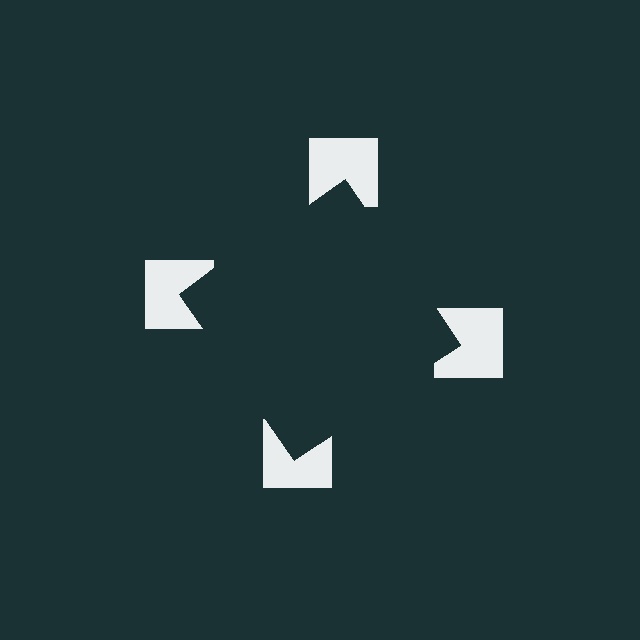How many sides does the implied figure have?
4 sides.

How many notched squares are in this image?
There are 4 — one at each vertex of the illusory square.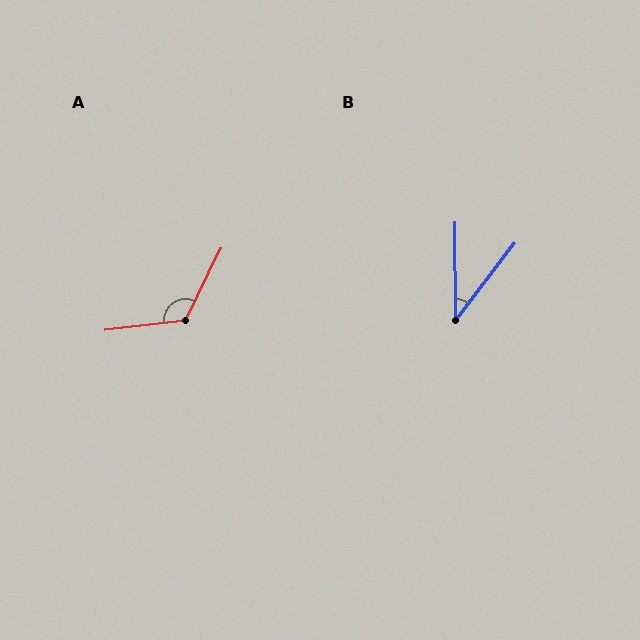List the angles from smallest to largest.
B (38°), A (123°).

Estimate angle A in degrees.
Approximately 123 degrees.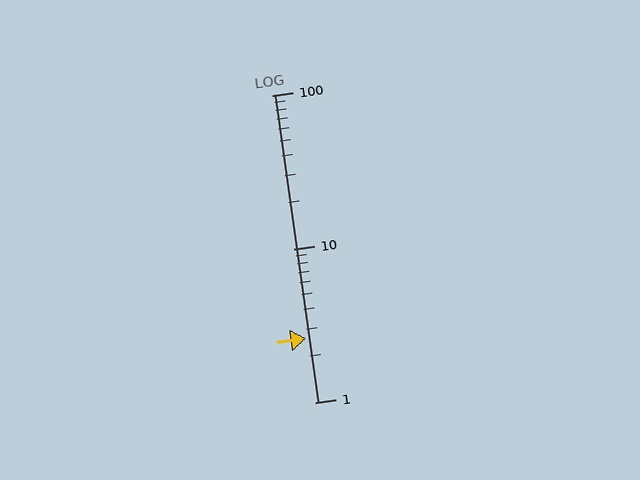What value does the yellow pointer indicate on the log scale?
The pointer indicates approximately 2.6.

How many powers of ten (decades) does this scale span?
The scale spans 2 decades, from 1 to 100.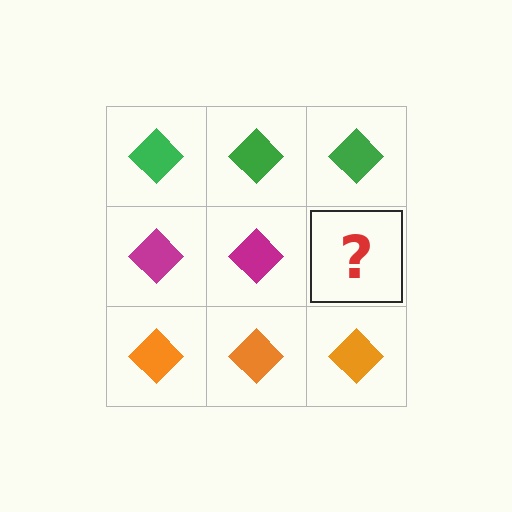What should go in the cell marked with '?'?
The missing cell should contain a magenta diamond.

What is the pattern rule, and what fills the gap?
The rule is that each row has a consistent color. The gap should be filled with a magenta diamond.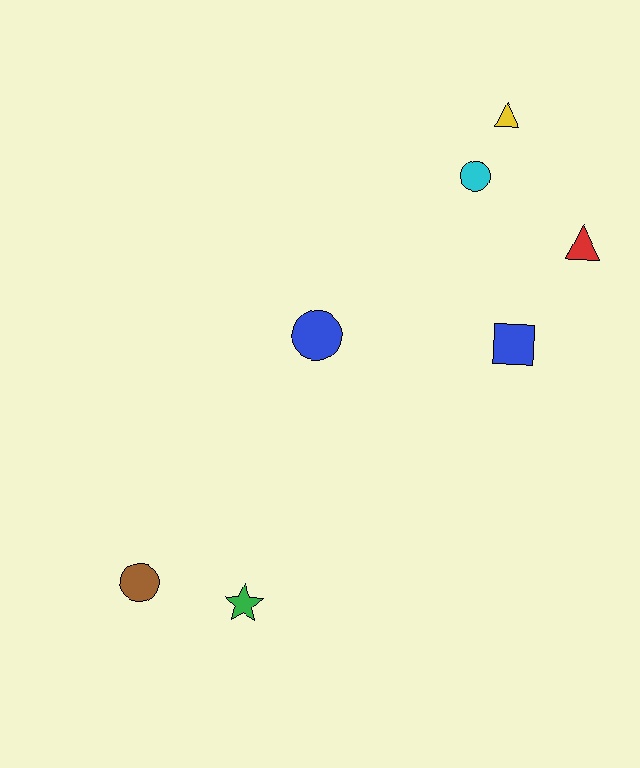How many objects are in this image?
There are 7 objects.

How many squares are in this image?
There is 1 square.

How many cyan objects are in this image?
There is 1 cyan object.